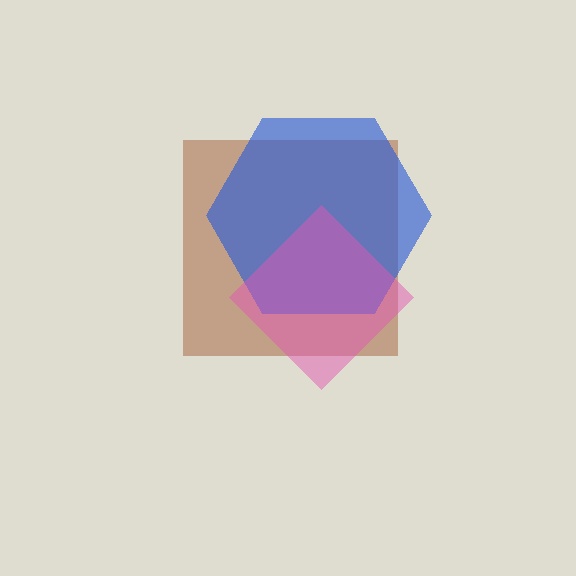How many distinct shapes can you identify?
There are 3 distinct shapes: a brown square, a blue hexagon, a pink diamond.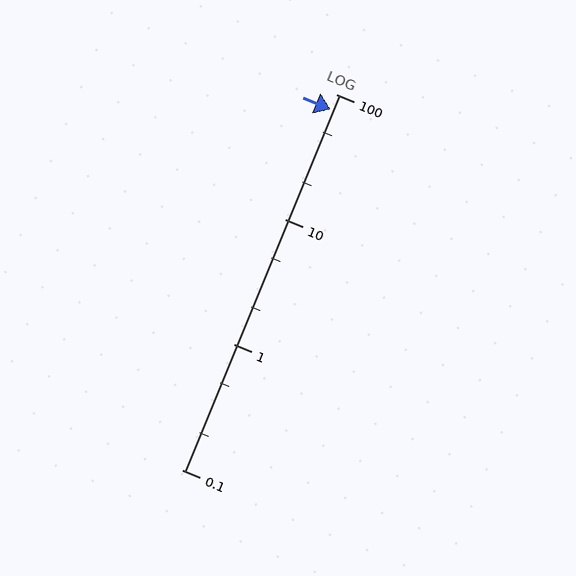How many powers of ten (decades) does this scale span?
The scale spans 3 decades, from 0.1 to 100.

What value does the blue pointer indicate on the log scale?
The pointer indicates approximately 76.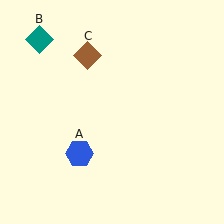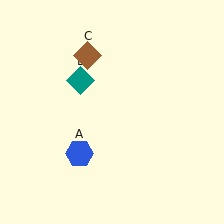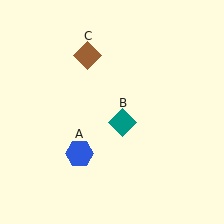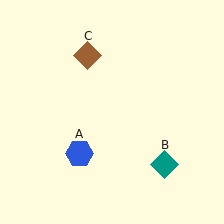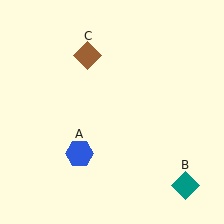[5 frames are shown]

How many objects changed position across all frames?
1 object changed position: teal diamond (object B).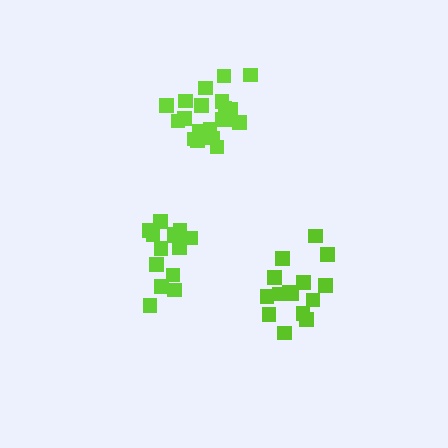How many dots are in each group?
Group 1: 21 dots, Group 2: 15 dots, Group 3: 16 dots (52 total).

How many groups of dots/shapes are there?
There are 3 groups.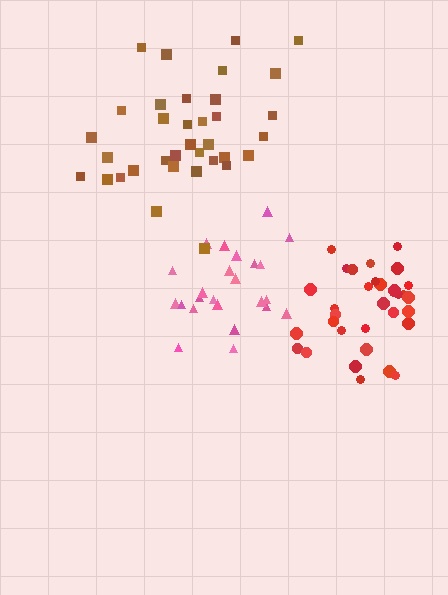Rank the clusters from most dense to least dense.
brown, red, pink.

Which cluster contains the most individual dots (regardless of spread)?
Brown (35).